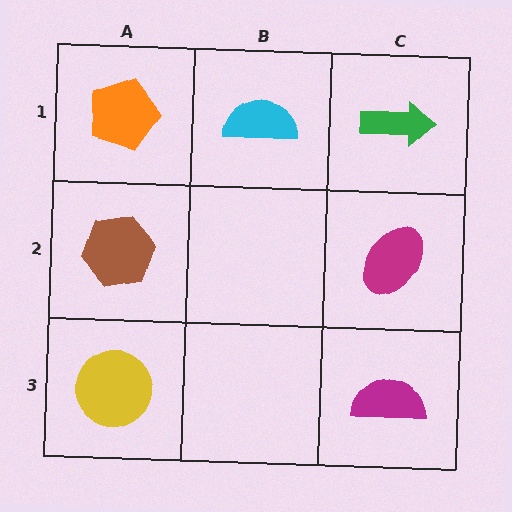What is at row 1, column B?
A cyan semicircle.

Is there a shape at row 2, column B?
No, that cell is empty.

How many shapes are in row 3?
2 shapes.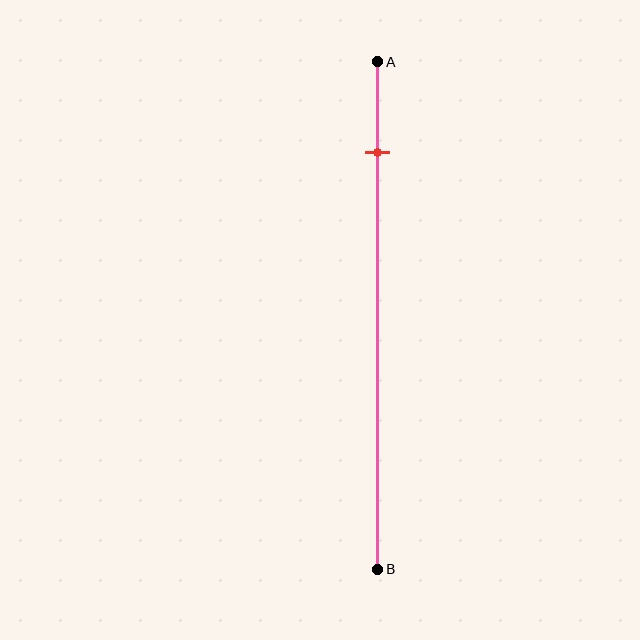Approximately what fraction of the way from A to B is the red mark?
The red mark is approximately 20% of the way from A to B.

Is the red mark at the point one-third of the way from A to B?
No, the mark is at about 20% from A, not at the 33% one-third point.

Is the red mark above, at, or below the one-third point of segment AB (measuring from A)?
The red mark is above the one-third point of segment AB.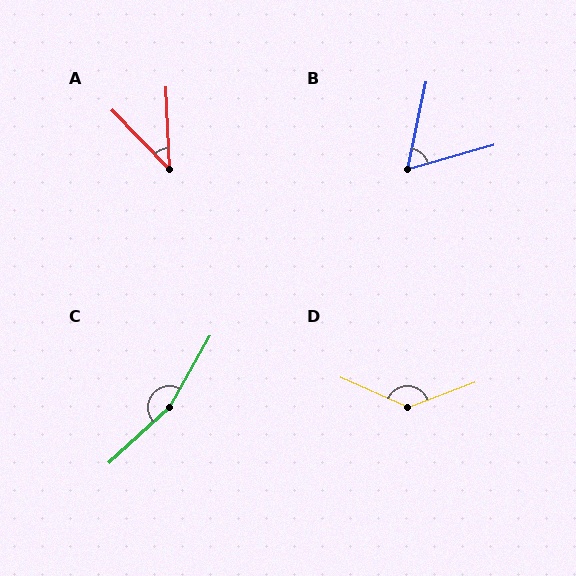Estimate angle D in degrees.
Approximately 135 degrees.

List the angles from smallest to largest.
A (41°), B (62°), D (135°), C (162°).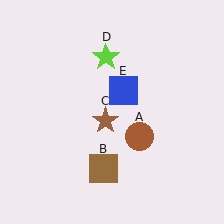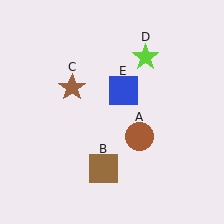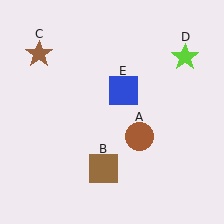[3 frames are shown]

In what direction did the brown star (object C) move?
The brown star (object C) moved up and to the left.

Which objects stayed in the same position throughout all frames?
Brown circle (object A) and brown square (object B) and blue square (object E) remained stationary.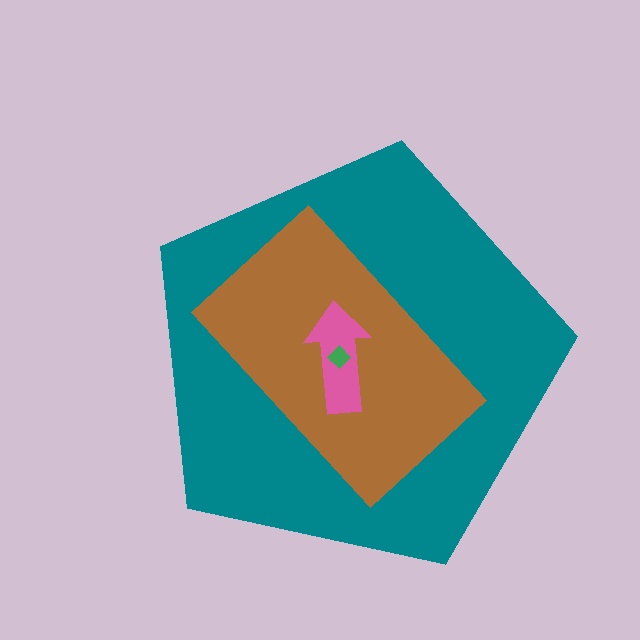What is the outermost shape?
The teal pentagon.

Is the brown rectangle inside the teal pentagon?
Yes.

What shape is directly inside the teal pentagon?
The brown rectangle.